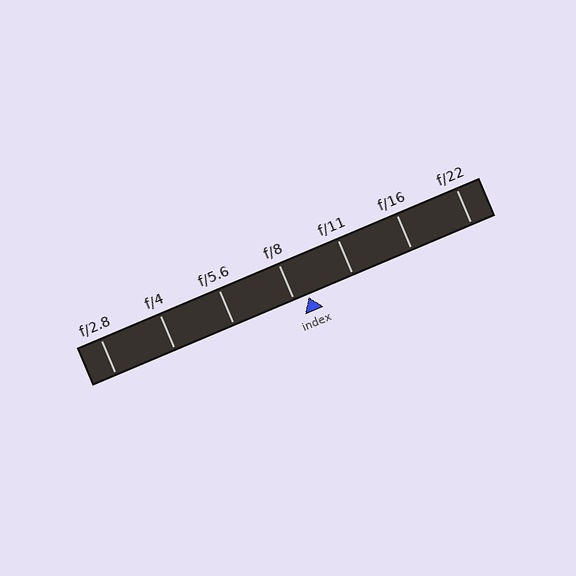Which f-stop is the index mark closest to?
The index mark is closest to f/8.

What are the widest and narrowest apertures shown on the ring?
The widest aperture shown is f/2.8 and the narrowest is f/22.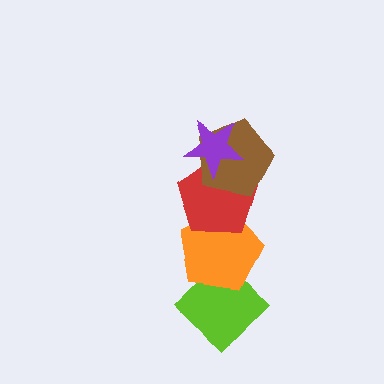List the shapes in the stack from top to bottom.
From top to bottom: the purple star, the brown pentagon, the red pentagon, the orange pentagon, the lime diamond.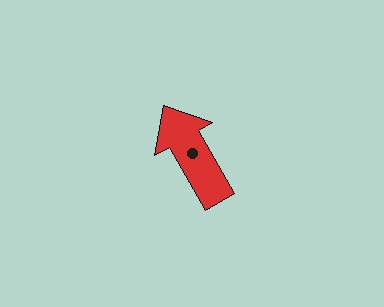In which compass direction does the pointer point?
Northwest.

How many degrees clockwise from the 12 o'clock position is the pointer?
Approximately 330 degrees.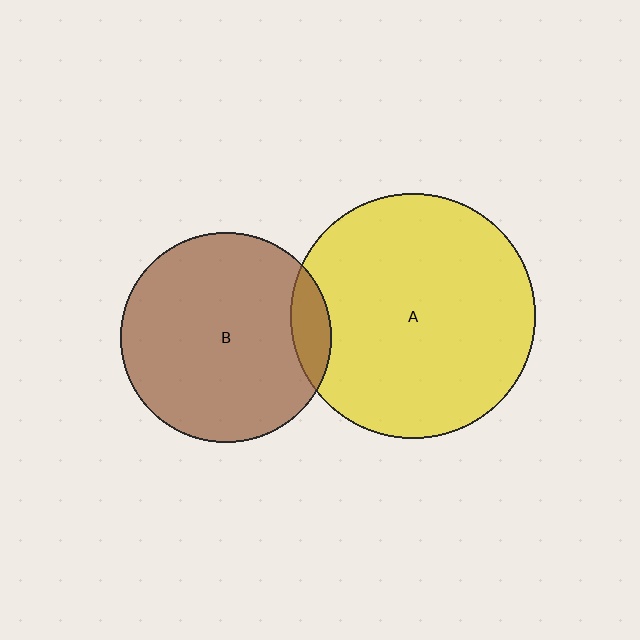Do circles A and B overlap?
Yes.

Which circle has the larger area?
Circle A (yellow).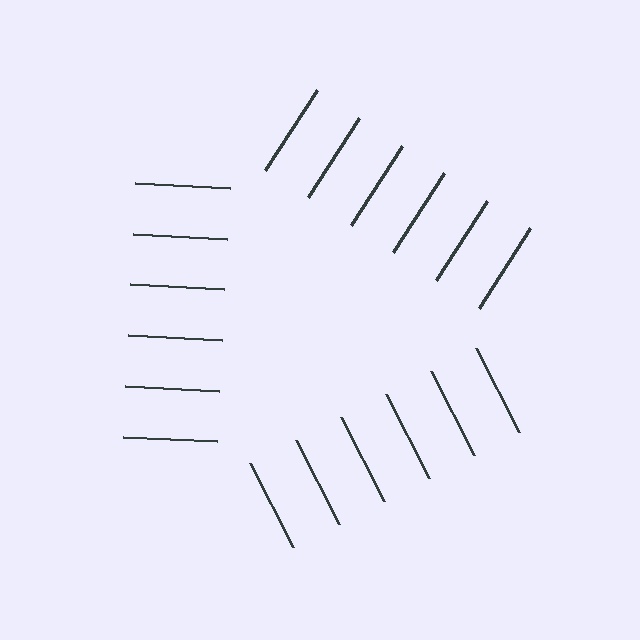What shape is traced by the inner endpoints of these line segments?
An illusory triangle — the line segments terminate on its edges but no continuous stroke is drawn.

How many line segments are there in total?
18 — 6 along each of the 3 edges.